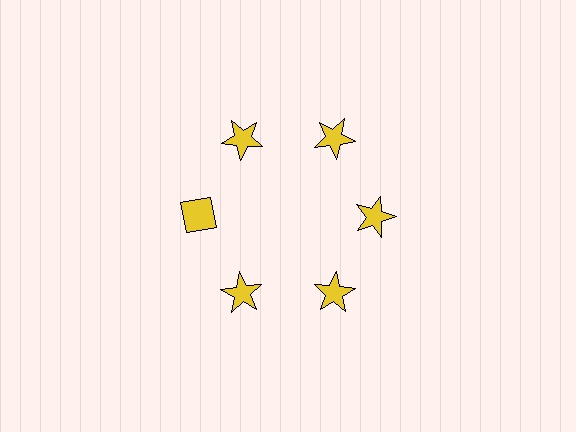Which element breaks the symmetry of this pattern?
The yellow diamond at roughly the 9 o'clock position breaks the symmetry. All other shapes are yellow stars.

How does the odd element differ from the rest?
It has a different shape: diamond instead of star.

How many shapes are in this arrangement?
There are 6 shapes arranged in a ring pattern.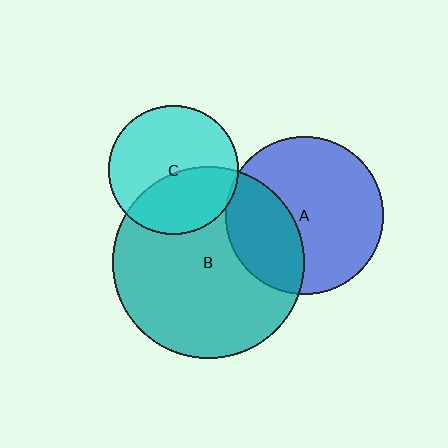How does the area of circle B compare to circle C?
Approximately 2.2 times.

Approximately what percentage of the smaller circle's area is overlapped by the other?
Approximately 5%.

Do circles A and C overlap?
Yes.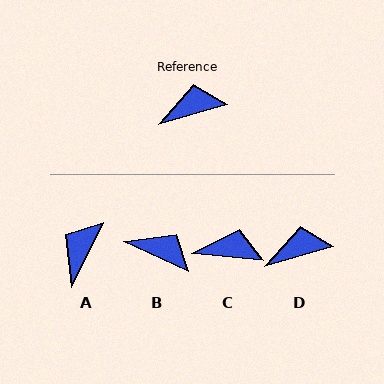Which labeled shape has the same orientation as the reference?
D.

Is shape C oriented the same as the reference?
No, it is off by about 22 degrees.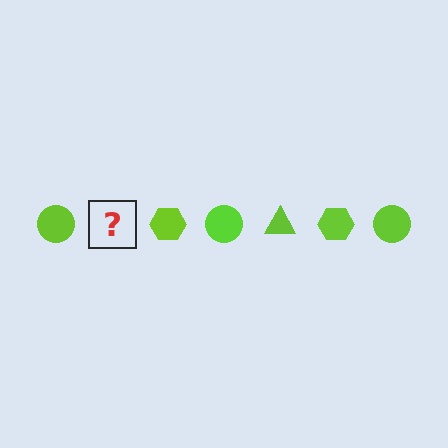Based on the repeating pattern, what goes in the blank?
The blank should be a lime triangle.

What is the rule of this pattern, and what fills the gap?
The rule is that the pattern cycles through circle, triangle, hexagon shapes in lime. The gap should be filled with a lime triangle.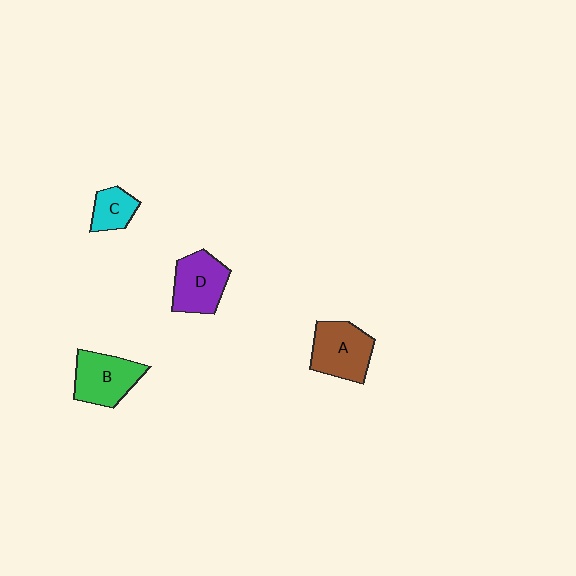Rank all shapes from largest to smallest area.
From largest to smallest: A (brown), B (green), D (purple), C (cyan).